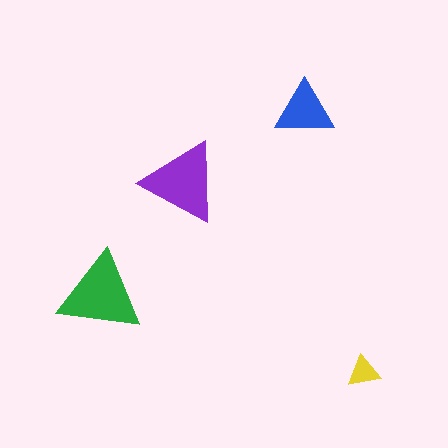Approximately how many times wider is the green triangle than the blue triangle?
About 1.5 times wider.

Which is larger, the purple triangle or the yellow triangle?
The purple one.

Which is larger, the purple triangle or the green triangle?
The green one.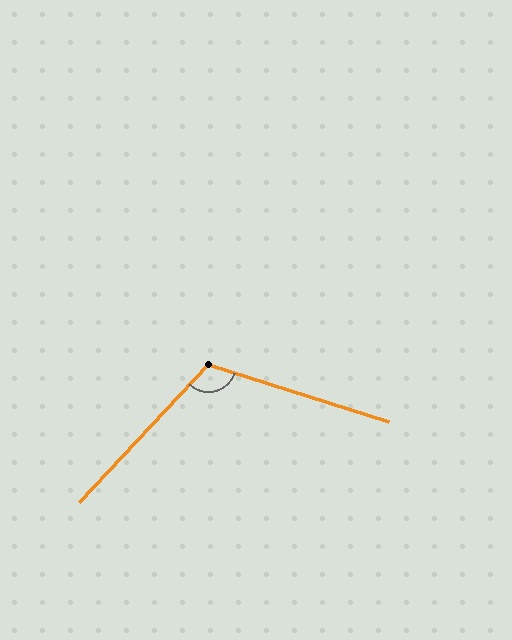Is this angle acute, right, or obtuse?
It is obtuse.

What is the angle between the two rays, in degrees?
Approximately 116 degrees.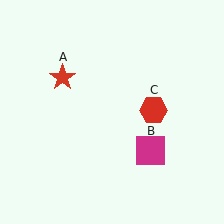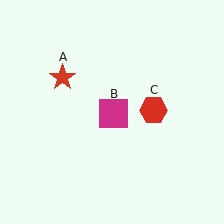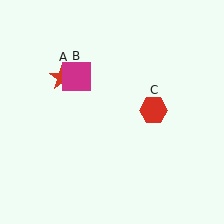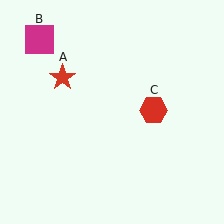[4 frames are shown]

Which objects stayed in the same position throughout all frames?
Red star (object A) and red hexagon (object C) remained stationary.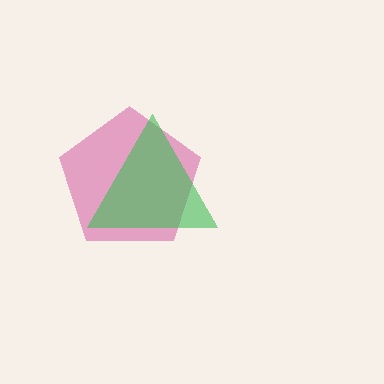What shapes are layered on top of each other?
The layered shapes are: a magenta pentagon, a green triangle.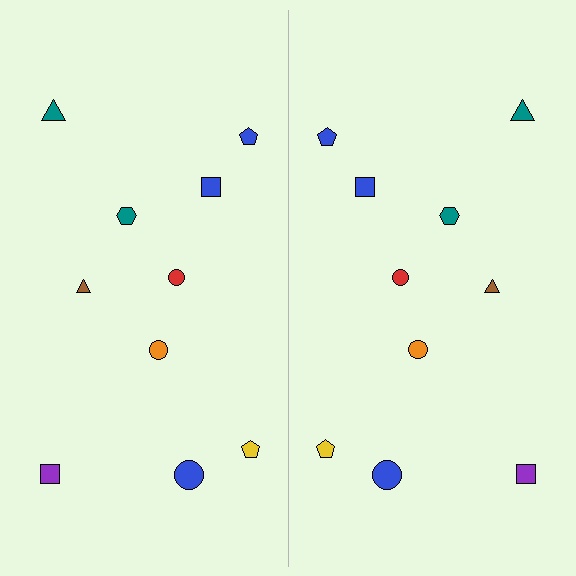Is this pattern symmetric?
Yes, this pattern has bilateral (reflection) symmetry.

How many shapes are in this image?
There are 20 shapes in this image.